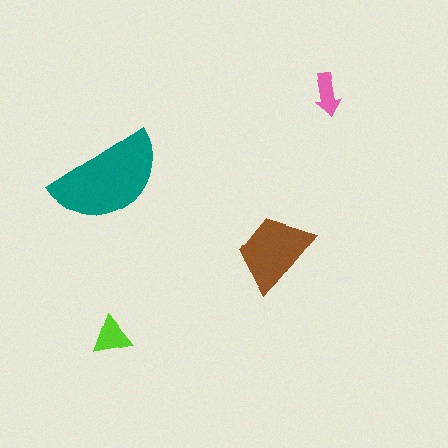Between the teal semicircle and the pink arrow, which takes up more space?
The teal semicircle.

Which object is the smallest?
The pink arrow.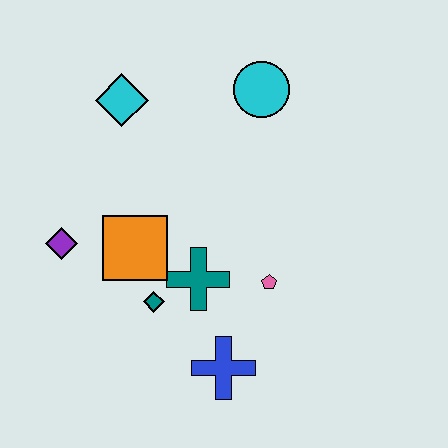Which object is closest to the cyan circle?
The cyan diamond is closest to the cyan circle.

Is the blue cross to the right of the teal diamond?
Yes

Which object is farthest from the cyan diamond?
The blue cross is farthest from the cyan diamond.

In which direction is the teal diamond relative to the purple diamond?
The teal diamond is to the right of the purple diamond.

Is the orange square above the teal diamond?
Yes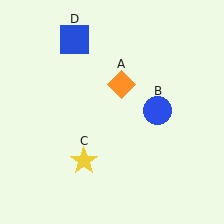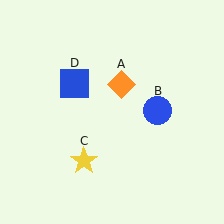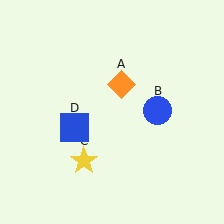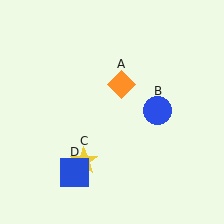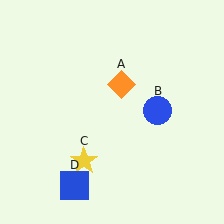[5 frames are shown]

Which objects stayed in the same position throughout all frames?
Orange diamond (object A) and blue circle (object B) and yellow star (object C) remained stationary.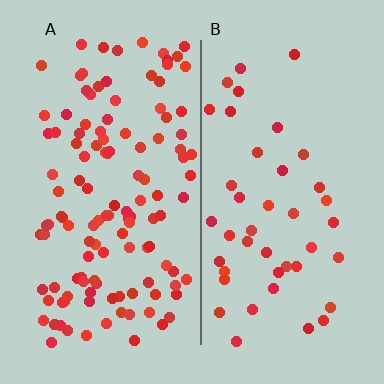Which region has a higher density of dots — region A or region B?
A (the left).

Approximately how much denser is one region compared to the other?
Approximately 2.8× — region A over region B.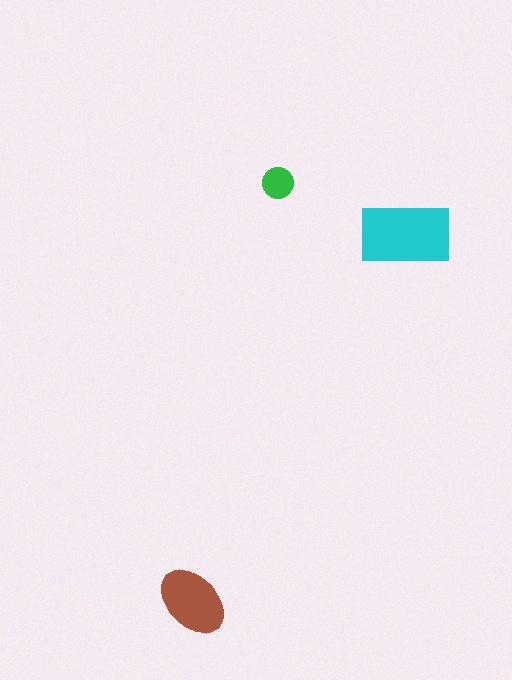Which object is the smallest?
The green circle.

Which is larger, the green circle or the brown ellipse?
The brown ellipse.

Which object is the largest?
The cyan rectangle.